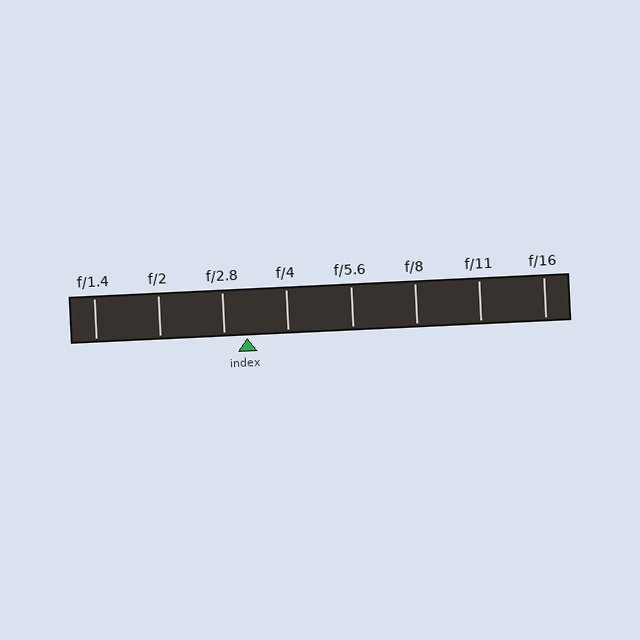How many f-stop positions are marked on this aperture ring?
There are 8 f-stop positions marked.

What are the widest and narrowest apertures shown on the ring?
The widest aperture shown is f/1.4 and the narrowest is f/16.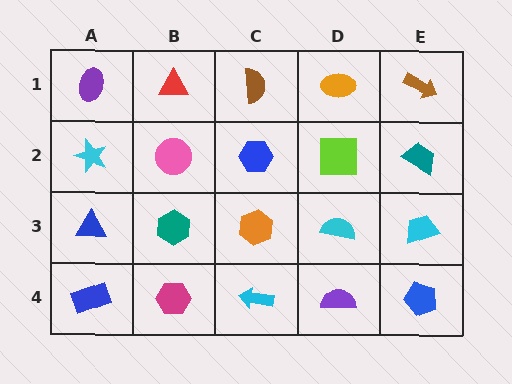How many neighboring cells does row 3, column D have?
4.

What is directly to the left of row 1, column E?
An orange ellipse.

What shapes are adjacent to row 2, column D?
An orange ellipse (row 1, column D), a cyan semicircle (row 3, column D), a blue hexagon (row 2, column C), a teal trapezoid (row 2, column E).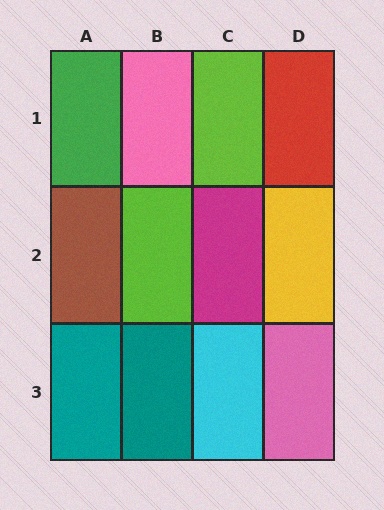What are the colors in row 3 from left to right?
Teal, teal, cyan, pink.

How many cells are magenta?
1 cell is magenta.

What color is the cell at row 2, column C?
Magenta.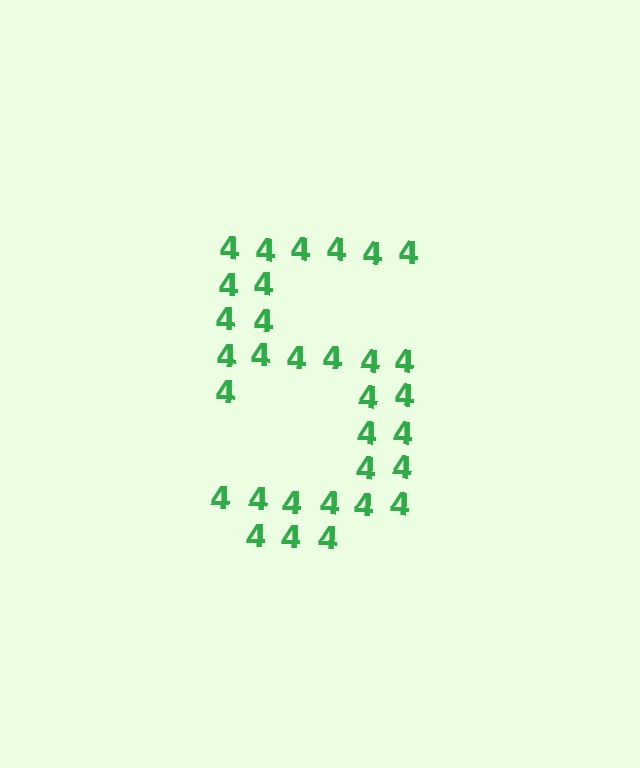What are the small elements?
The small elements are digit 4's.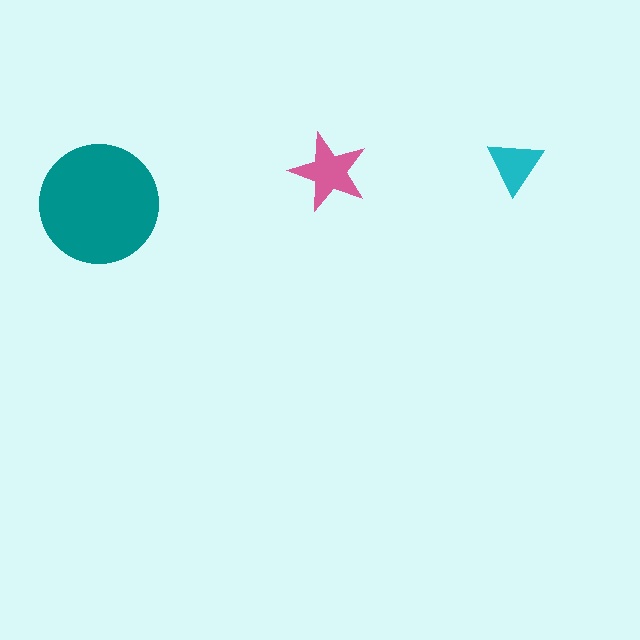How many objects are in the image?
There are 3 objects in the image.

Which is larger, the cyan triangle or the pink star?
The pink star.